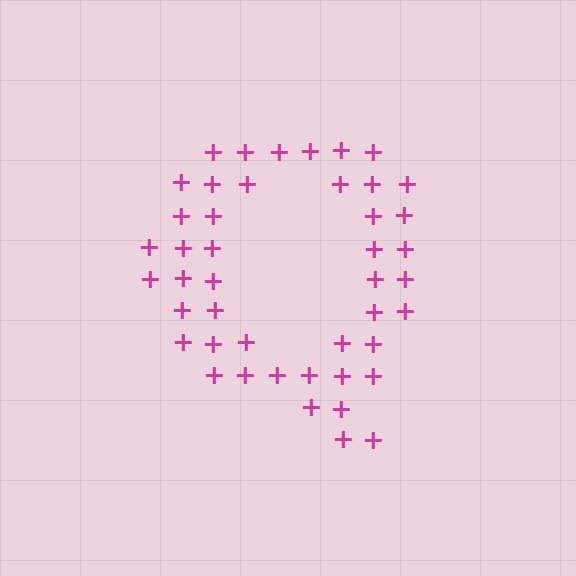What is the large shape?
The large shape is the letter Q.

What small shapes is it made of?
It is made of small plus signs.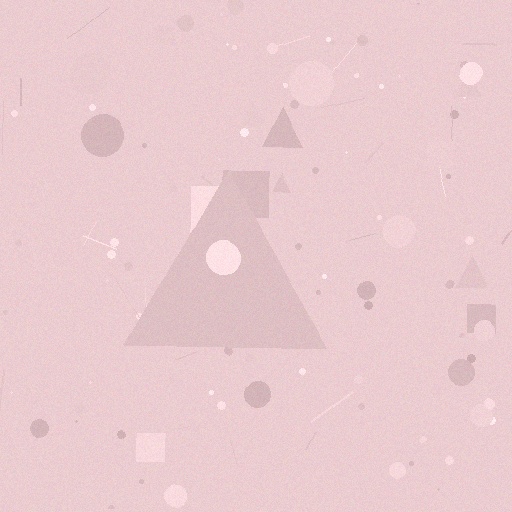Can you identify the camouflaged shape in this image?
The camouflaged shape is a triangle.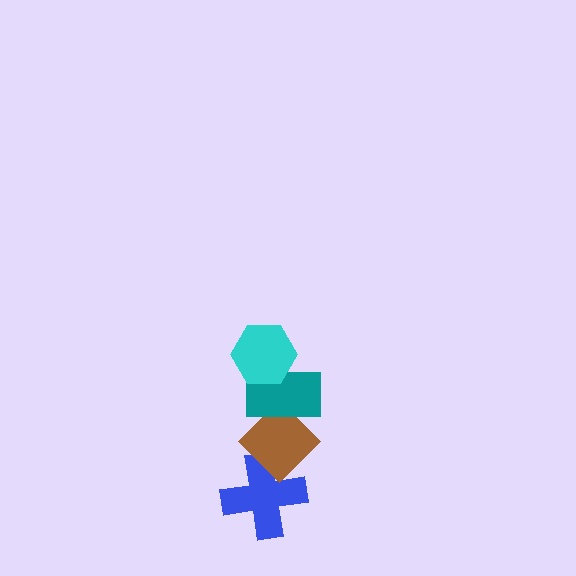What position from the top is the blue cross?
The blue cross is 4th from the top.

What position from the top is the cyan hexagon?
The cyan hexagon is 1st from the top.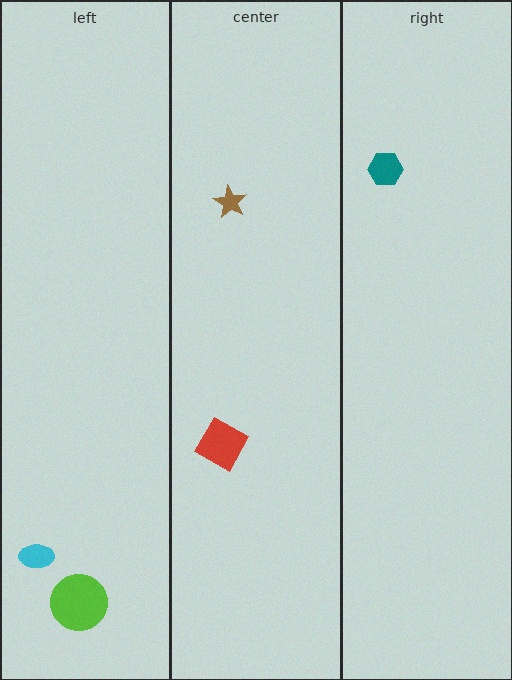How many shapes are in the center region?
2.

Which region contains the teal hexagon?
The right region.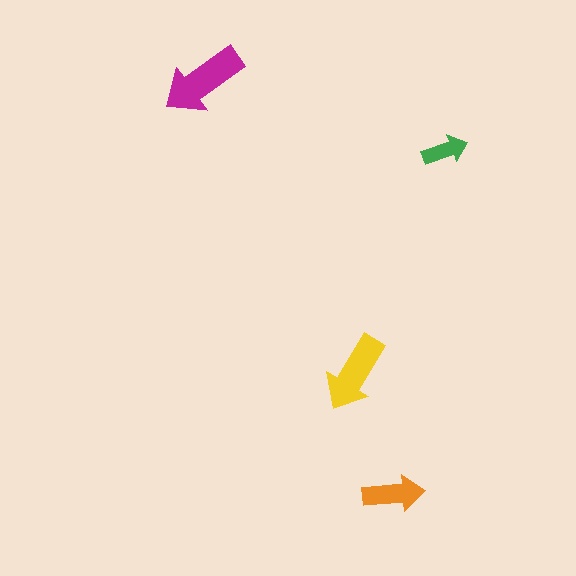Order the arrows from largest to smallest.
the magenta one, the yellow one, the orange one, the green one.